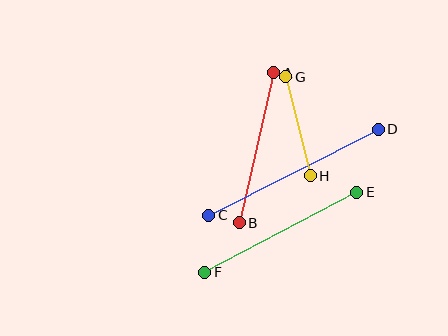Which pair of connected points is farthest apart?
Points C and D are farthest apart.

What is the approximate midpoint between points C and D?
The midpoint is at approximately (294, 172) pixels.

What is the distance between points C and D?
The distance is approximately 190 pixels.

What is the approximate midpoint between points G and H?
The midpoint is at approximately (298, 126) pixels.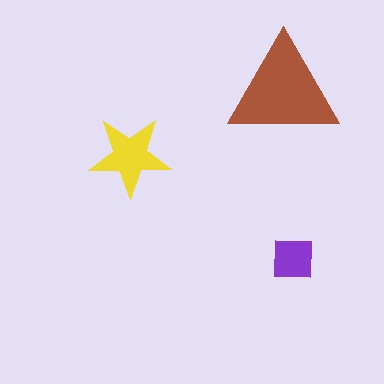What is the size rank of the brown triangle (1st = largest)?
1st.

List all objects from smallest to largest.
The purple square, the yellow star, the brown triangle.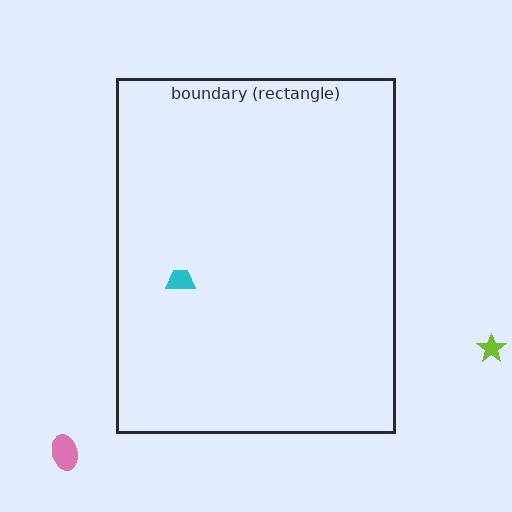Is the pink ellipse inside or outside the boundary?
Outside.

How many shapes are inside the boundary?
1 inside, 2 outside.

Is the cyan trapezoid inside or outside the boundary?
Inside.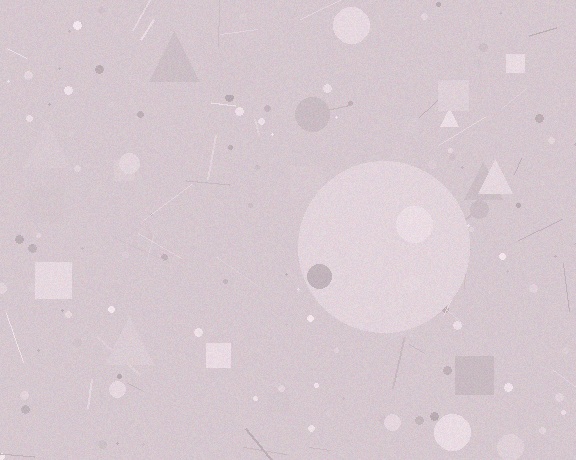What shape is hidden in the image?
A circle is hidden in the image.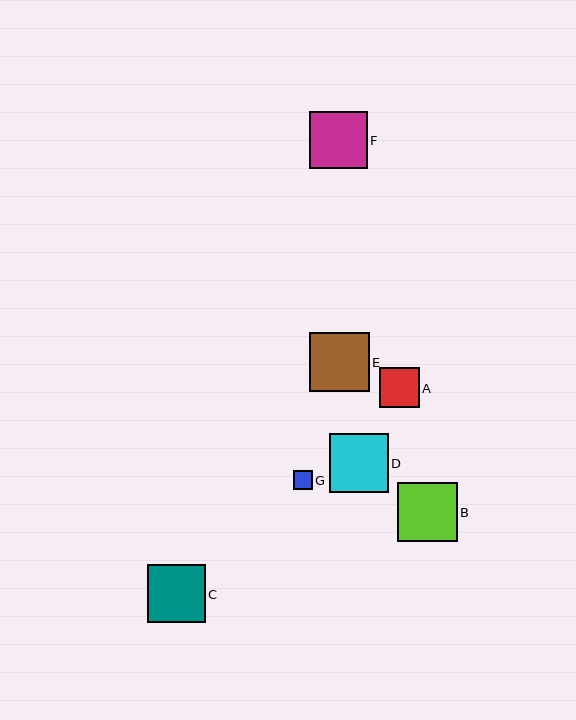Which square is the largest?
Square E is the largest with a size of approximately 60 pixels.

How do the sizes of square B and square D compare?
Square B and square D are approximately the same size.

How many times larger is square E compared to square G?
Square E is approximately 3.3 times the size of square G.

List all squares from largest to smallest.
From largest to smallest: E, B, D, C, F, A, G.